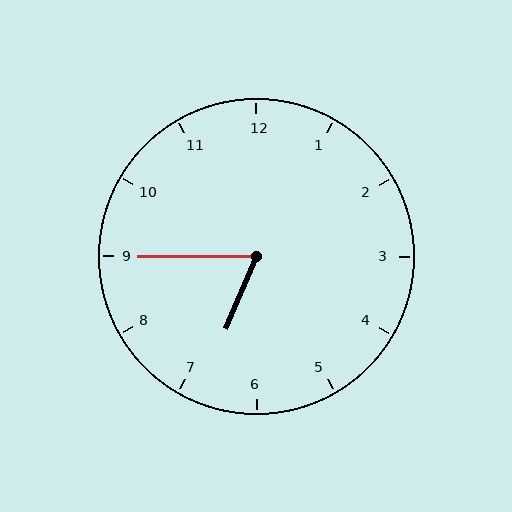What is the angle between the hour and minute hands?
Approximately 68 degrees.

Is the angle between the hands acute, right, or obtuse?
It is acute.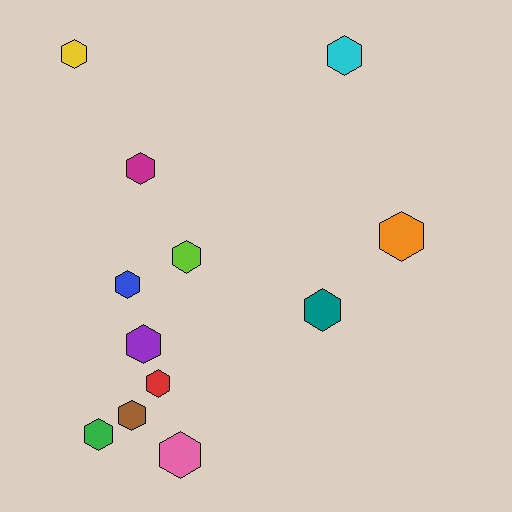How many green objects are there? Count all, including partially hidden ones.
There is 1 green object.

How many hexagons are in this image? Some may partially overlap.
There are 12 hexagons.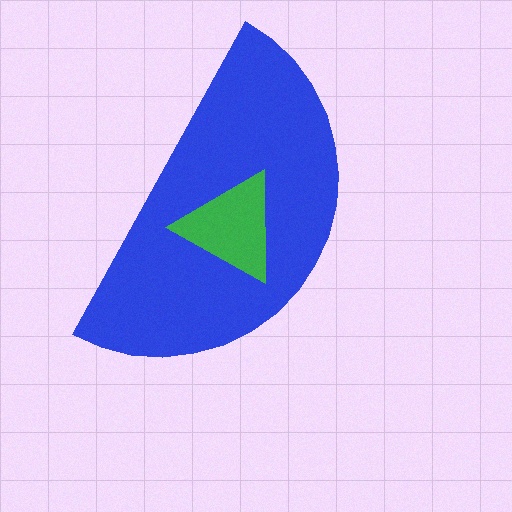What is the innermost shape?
The green triangle.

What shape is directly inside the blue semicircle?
The green triangle.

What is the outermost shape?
The blue semicircle.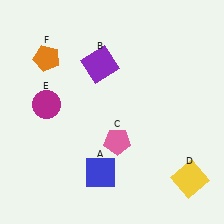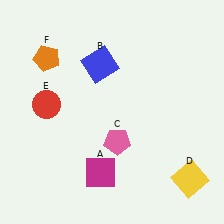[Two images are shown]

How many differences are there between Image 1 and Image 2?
There are 3 differences between the two images.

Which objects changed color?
A changed from blue to magenta. B changed from purple to blue. E changed from magenta to red.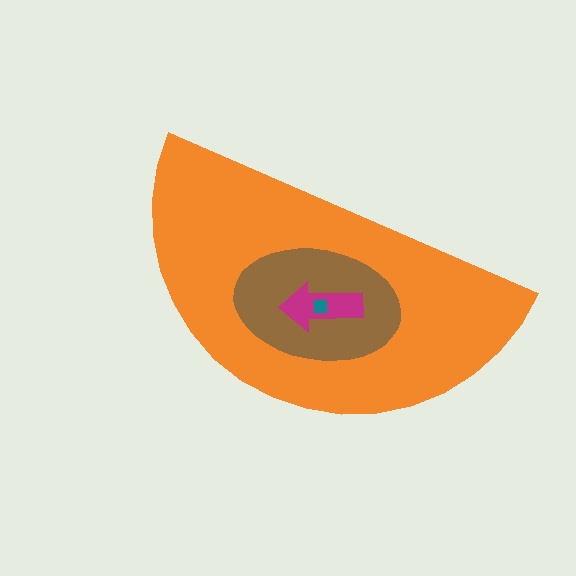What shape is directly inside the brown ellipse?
The magenta arrow.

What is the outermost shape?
The orange semicircle.